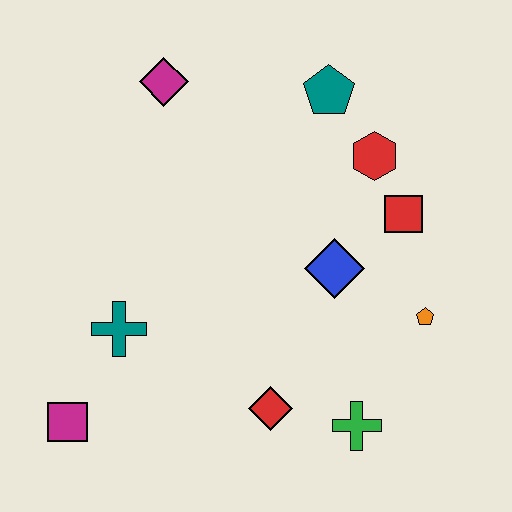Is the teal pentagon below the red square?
No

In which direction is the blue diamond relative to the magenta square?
The blue diamond is to the right of the magenta square.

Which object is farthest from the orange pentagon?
The magenta square is farthest from the orange pentagon.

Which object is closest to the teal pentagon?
The red hexagon is closest to the teal pentagon.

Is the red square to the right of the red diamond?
Yes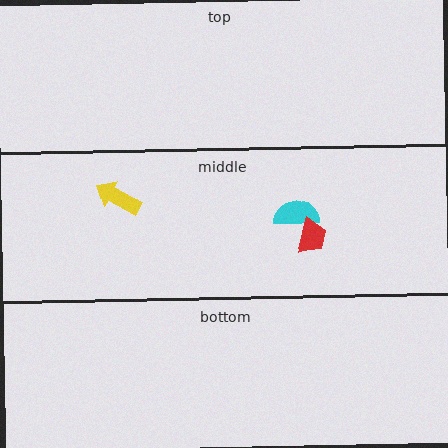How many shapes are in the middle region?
3.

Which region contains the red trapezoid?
The middle region.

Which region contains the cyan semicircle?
The middle region.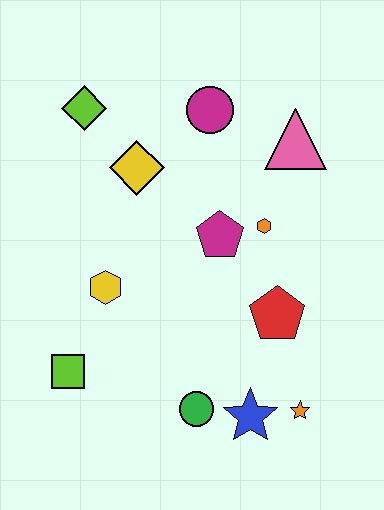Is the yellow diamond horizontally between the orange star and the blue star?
No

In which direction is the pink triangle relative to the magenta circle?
The pink triangle is to the right of the magenta circle.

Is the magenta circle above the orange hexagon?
Yes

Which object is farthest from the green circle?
The lime diamond is farthest from the green circle.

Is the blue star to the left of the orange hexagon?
Yes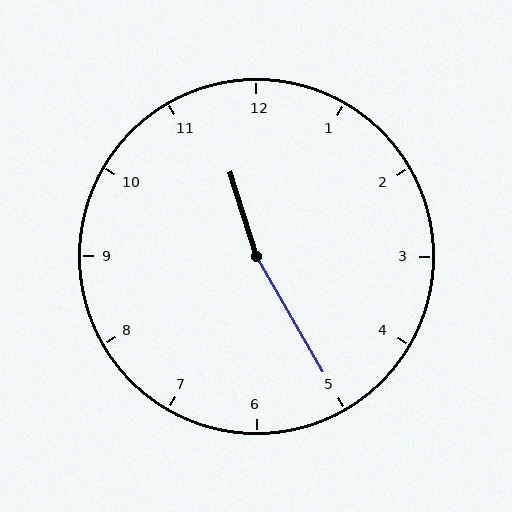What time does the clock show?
11:25.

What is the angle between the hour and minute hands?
Approximately 168 degrees.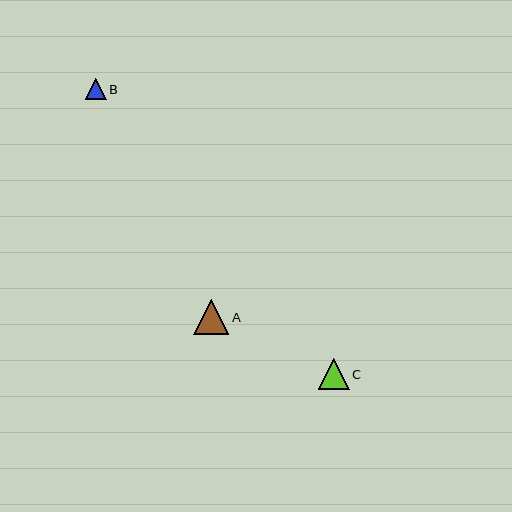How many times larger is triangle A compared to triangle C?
Triangle A is approximately 1.1 times the size of triangle C.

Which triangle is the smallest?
Triangle B is the smallest with a size of approximately 21 pixels.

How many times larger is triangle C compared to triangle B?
Triangle C is approximately 1.5 times the size of triangle B.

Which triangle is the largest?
Triangle A is the largest with a size of approximately 35 pixels.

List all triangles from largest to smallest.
From largest to smallest: A, C, B.